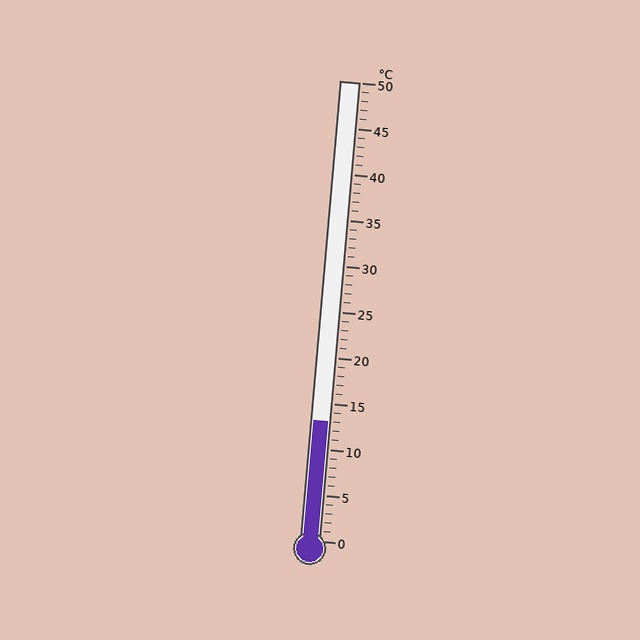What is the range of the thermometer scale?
The thermometer scale ranges from 0°C to 50°C.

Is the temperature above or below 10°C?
The temperature is above 10°C.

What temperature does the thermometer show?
The thermometer shows approximately 13°C.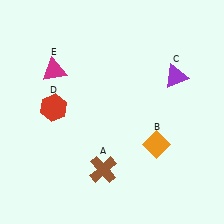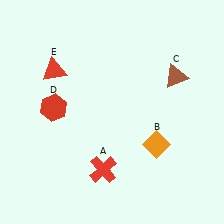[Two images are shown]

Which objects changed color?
A changed from brown to red. C changed from purple to brown. E changed from magenta to red.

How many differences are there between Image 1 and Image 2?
There are 3 differences between the two images.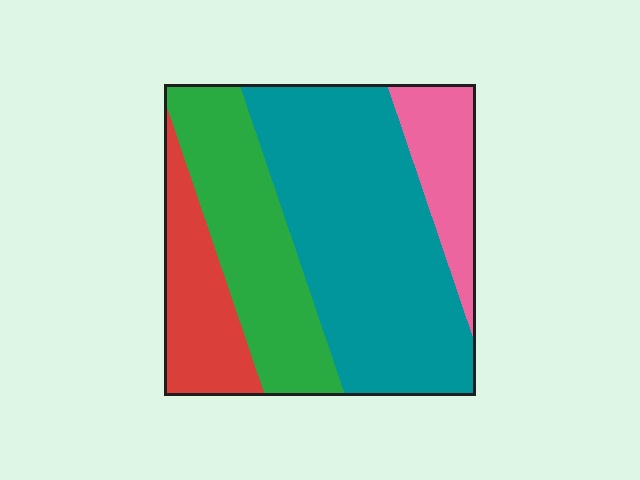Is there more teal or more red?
Teal.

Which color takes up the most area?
Teal, at roughly 45%.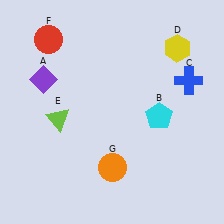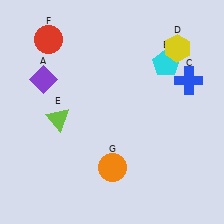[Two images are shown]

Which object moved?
The cyan pentagon (B) moved up.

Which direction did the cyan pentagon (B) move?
The cyan pentagon (B) moved up.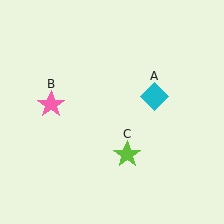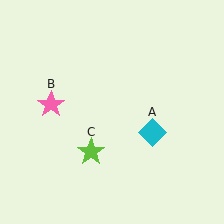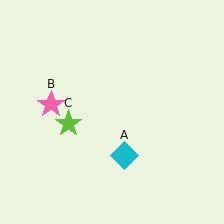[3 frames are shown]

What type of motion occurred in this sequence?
The cyan diamond (object A), lime star (object C) rotated clockwise around the center of the scene.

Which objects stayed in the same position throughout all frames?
Pink star (object B) remained stationary.